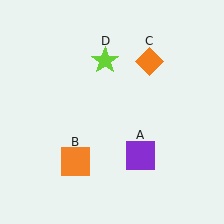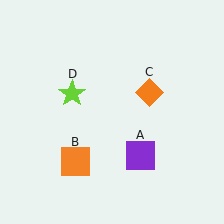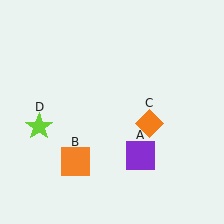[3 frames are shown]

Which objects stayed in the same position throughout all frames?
Purple square (object A) and orange square (object B) remained stationary.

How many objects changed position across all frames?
2 objects changed position: orange diamond (object C), lime star (object D).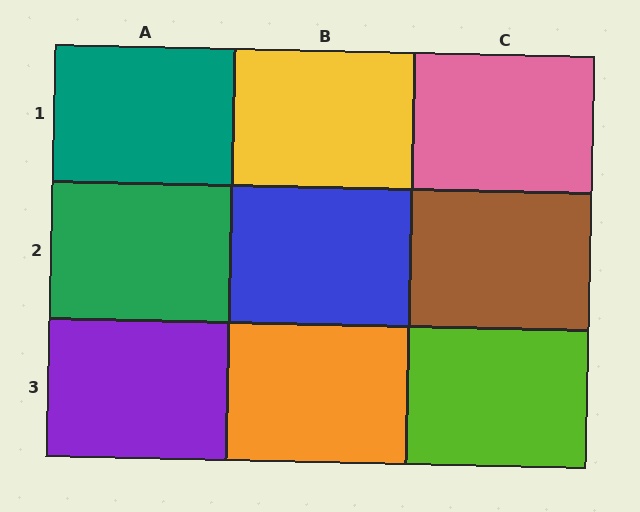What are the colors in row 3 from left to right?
Purple, orange, lime.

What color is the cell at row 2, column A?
Green.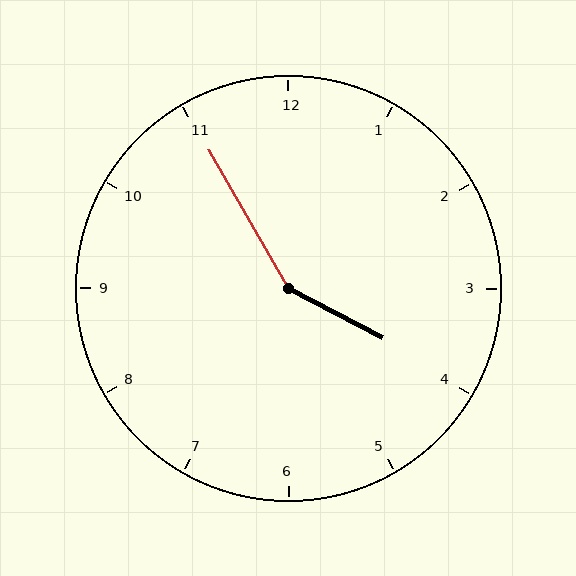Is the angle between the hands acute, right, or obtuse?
It is obtuse.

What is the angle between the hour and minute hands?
Approximately 148 degrees.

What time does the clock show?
3:55.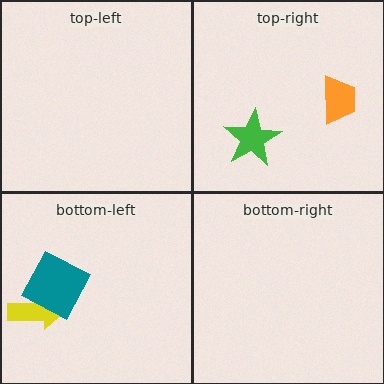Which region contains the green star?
The top-right region.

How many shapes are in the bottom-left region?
2.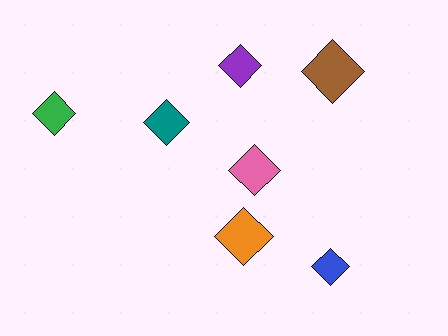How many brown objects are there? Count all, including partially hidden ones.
There is 1 brown object.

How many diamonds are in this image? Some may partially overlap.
There are 7 diamonds.